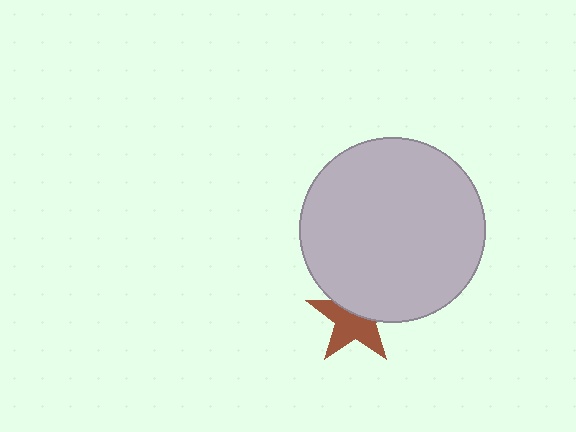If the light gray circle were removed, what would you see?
You would see the complete brown star.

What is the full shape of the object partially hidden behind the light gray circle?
The partially hidden object is a brown star.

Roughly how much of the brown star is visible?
About half of it is visible (roughly 58%).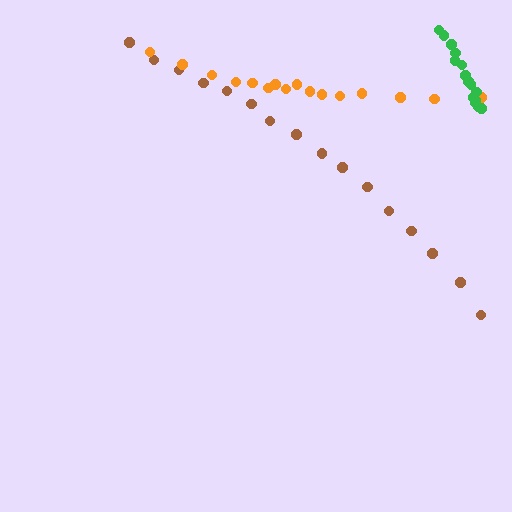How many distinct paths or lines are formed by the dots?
There are 3 distinct paths.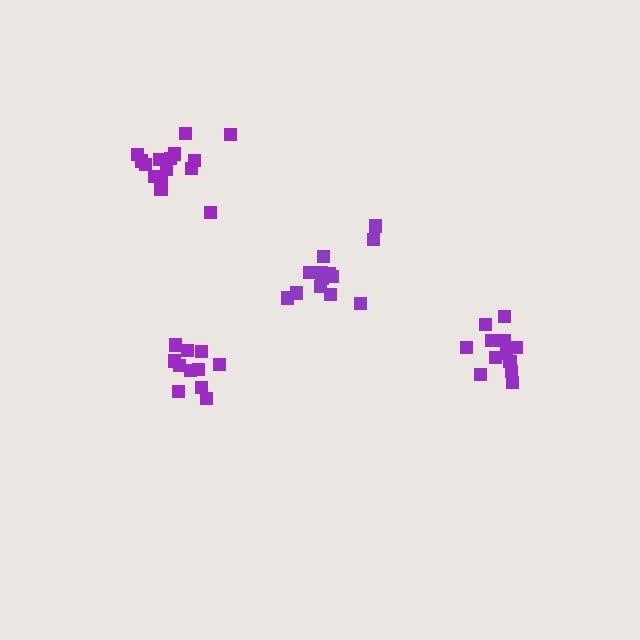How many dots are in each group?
Group 1: 13 dots, Group 2: 15 dots, Group 3: 12 dots, Group 4: 11 dots (51 total).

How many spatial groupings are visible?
There are 4 spatial groupings.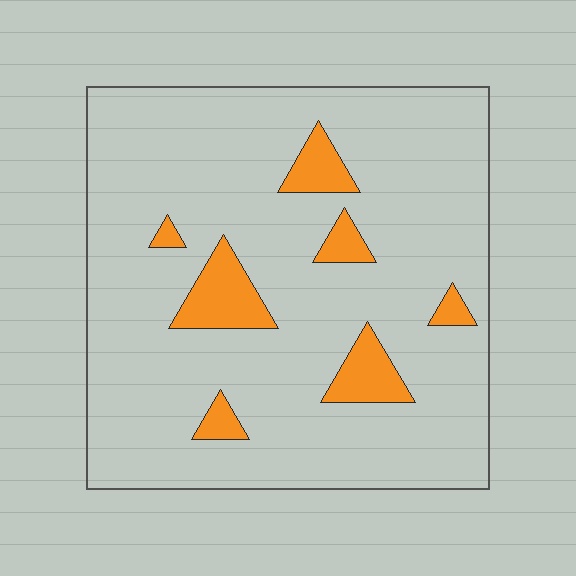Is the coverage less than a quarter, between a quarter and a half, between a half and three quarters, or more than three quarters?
Less than a quarter.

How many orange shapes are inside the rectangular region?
7.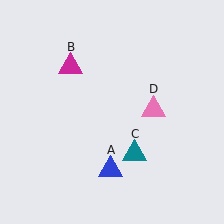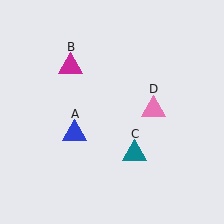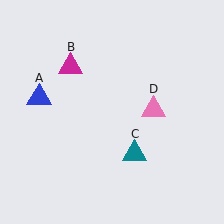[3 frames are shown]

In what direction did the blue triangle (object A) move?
The blue triangle (object A) moved up and to the left.